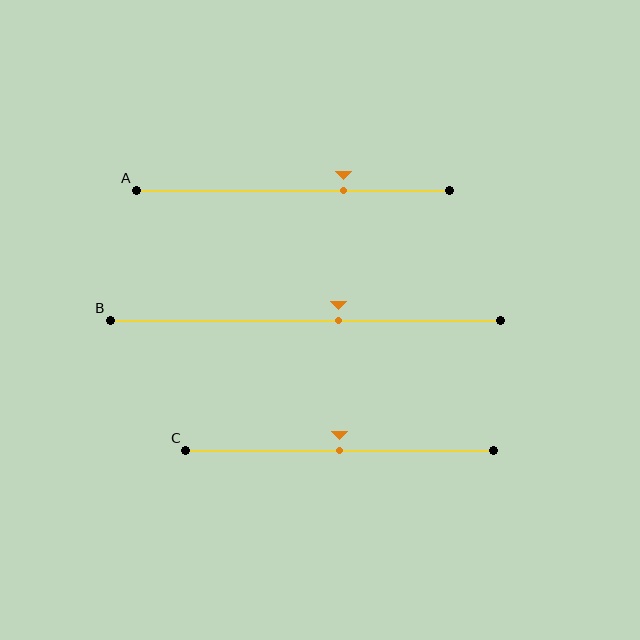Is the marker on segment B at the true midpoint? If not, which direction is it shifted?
No, the marker on segment B is shifted to the right by about 8% of the segment length.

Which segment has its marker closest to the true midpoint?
Segment C has its marker closest to the true midpoint.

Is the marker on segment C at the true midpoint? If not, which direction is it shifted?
Yes, the marker on segment C is at the true midpoint.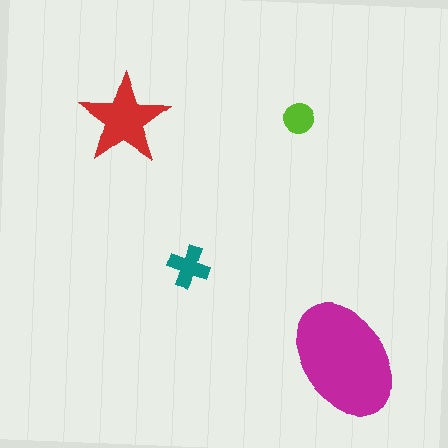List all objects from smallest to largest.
The lime circle, the teal cross, the red star, the magenta ellipse.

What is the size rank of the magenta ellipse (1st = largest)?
1st.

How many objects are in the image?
There are 4 objects in the image.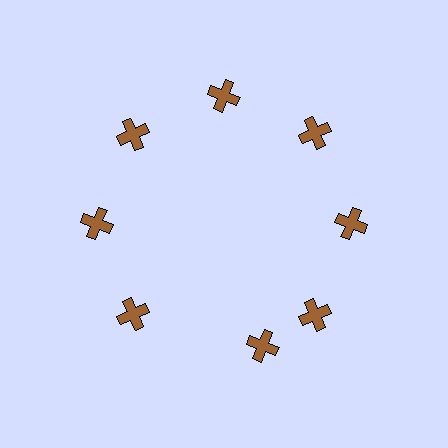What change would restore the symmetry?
The symmetry would be restored by rotating it back into even spacing with its neighbors so that all 8 crosses sit at equal angles and equal distance from the center.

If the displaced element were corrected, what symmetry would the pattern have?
It would have 8-fold rotational symmetry — the pattern would map onto itself every 45 degrees.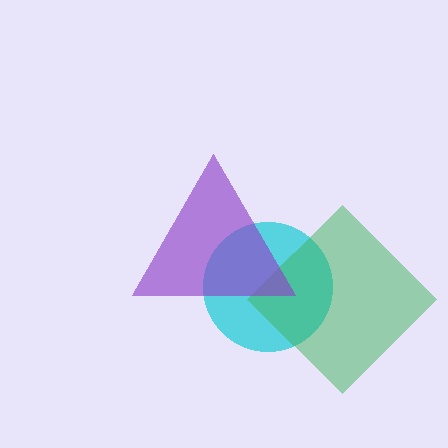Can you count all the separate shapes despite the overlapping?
Yes, there are 3 separate shapes.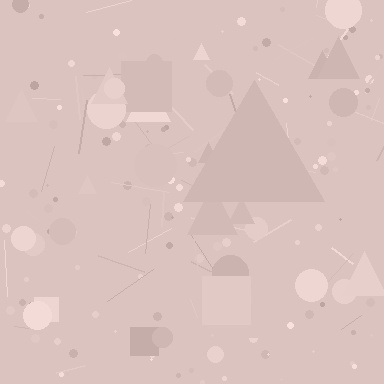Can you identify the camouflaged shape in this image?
The camouflaged shape is a triangle.